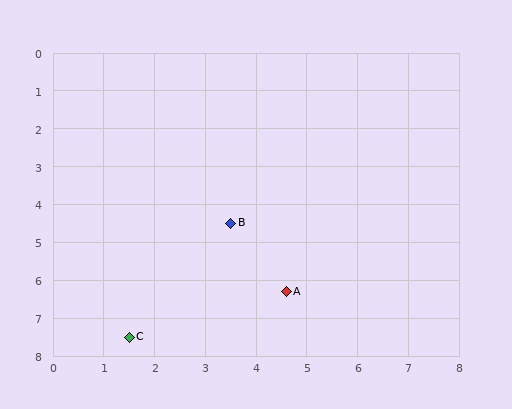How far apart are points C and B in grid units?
Points C and B are about 3.6 grid units apart.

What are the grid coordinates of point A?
Point A is at approximately (4.6, 6.3).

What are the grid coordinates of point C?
Point C is at approximately (1.5, 7.5).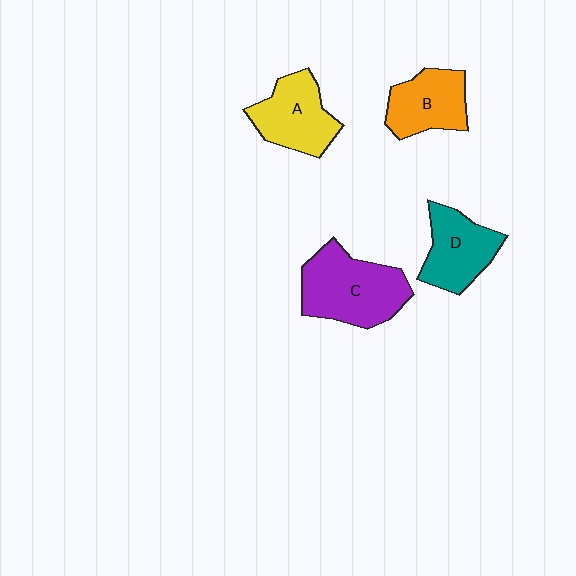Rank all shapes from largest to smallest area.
From largest to smallest: C (purple), A (yellow), D (teal), B (orange).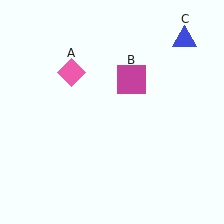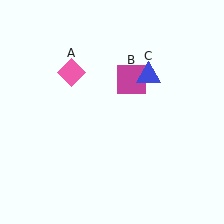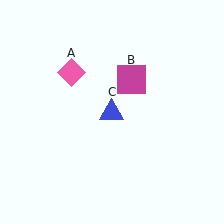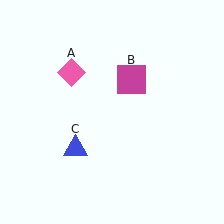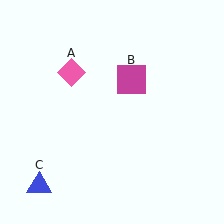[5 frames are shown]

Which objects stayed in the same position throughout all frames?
Pink diamond (object A) and magenta square (object B) remained stationary.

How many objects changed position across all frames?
1 object changed position: blue triangle (object C).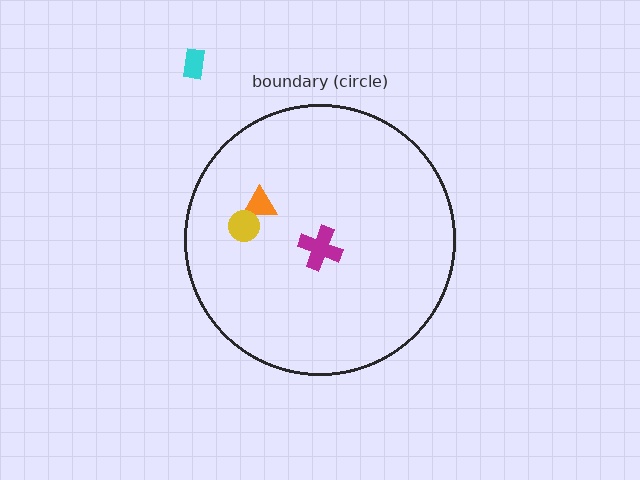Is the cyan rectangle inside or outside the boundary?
Outside.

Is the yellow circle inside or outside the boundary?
Inside.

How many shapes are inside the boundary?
3 inside, 1 outside.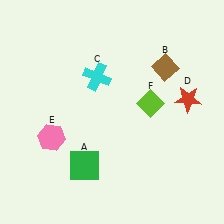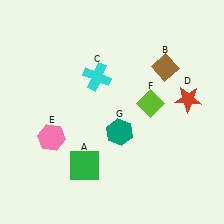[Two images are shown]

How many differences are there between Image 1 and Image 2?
There is 1 difference between the two images.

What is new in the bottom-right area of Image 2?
A teal hexagon (G) was added in the bottom-right area of Image 2.